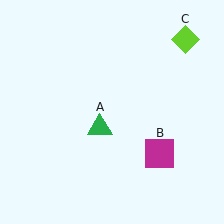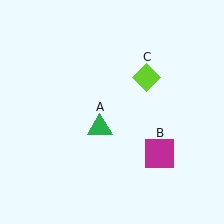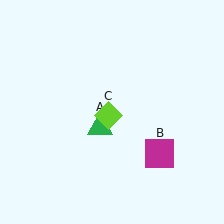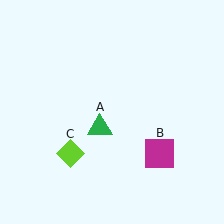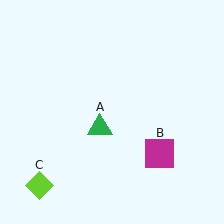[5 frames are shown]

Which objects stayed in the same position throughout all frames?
Green triangle (object A) and magenta square (object B) remained stationary.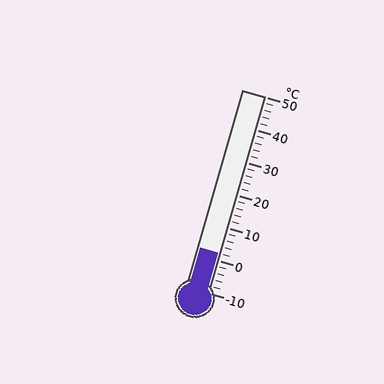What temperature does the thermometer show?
The thermometer shows approximately 2°C.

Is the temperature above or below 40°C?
The temperature is below 40°C.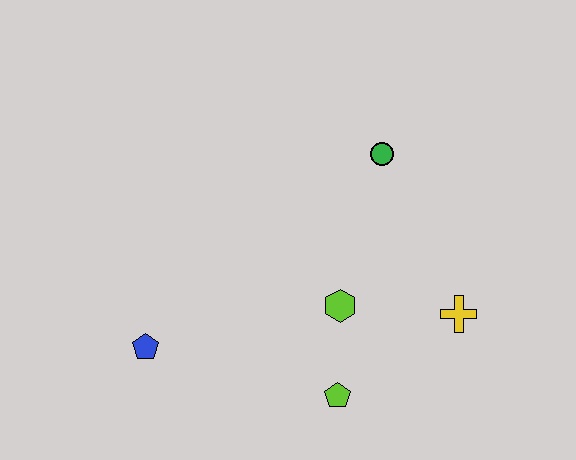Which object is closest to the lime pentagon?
The lime hexagon is closest to the lime pentagon.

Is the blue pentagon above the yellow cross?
No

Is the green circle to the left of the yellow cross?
Yes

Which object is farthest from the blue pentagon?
The yellow cross is farthest from the blue pentagon.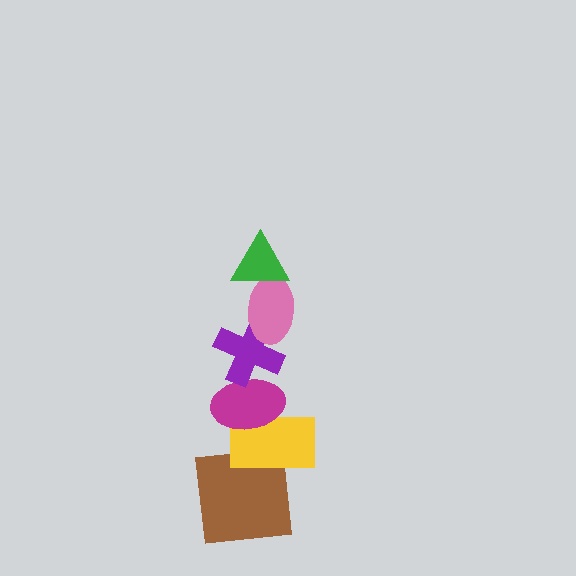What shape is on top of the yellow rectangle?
The magenta ellipse is on top of the yellow rectangle.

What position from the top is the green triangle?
The green triangle is 1st from the top.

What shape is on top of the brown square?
The yellow rectangle is on top of the brown square.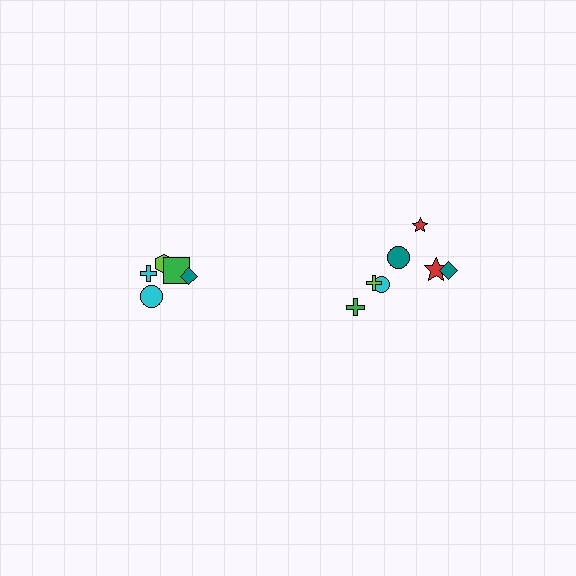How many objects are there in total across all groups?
There are 12 objects.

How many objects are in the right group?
There are 7 objects.